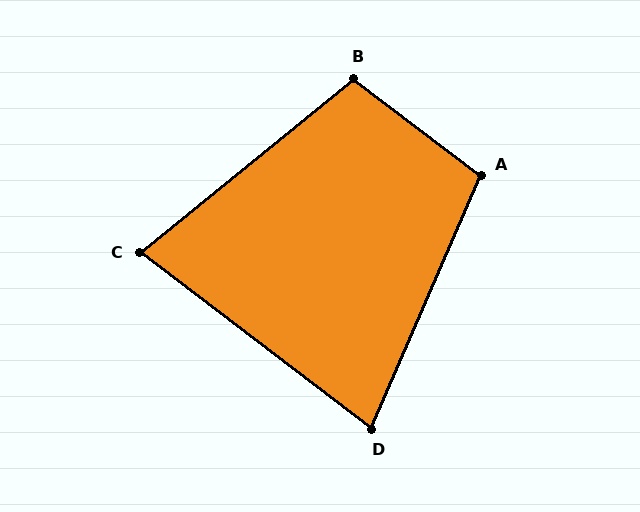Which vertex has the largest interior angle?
B, at approximately 104 degrees.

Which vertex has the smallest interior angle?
D, at approximately 76 degrees.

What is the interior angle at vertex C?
Approximately 76 degrees (acute).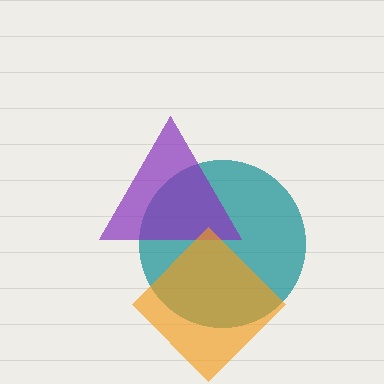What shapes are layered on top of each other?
The layered shapes are: a teal circle, a purple triangle, an orange diamond.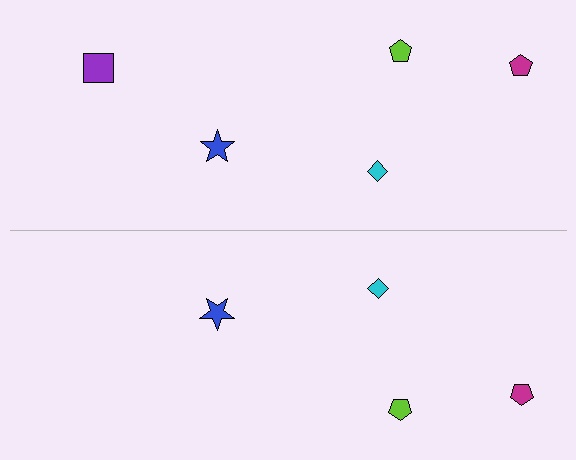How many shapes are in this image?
There are 9 shapes in this image.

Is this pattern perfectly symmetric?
No, the pattern is not perfectly symmetric. A purple square is missing from the bottom side.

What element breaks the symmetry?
A purple square is missing from the bottom side.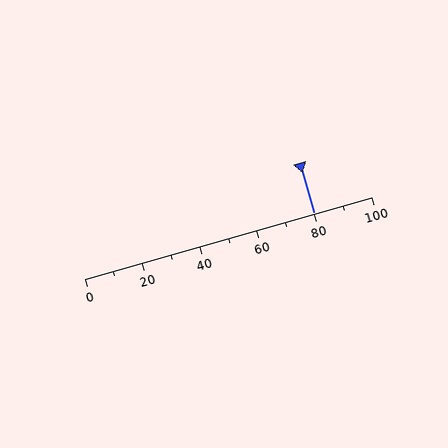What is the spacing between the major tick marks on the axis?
The major ticks are spaced 20 apart.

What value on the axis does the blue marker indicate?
The marker indicates approximately 80.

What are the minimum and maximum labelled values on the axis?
The axis runs from 0 to 100.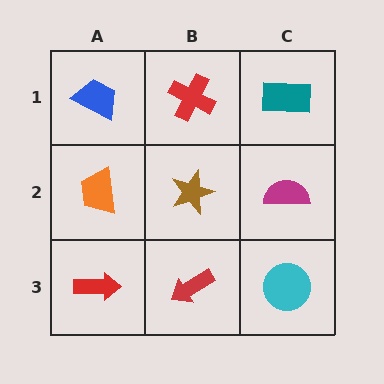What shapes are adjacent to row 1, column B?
A brown star (row 2, column B), a blue trapezoid (row 1, column A), a teal rectangle (row 1, column C).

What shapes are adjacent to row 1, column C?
A magenta semicircle (row 2, column C), a red cross (row 1, column B).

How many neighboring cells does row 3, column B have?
3.